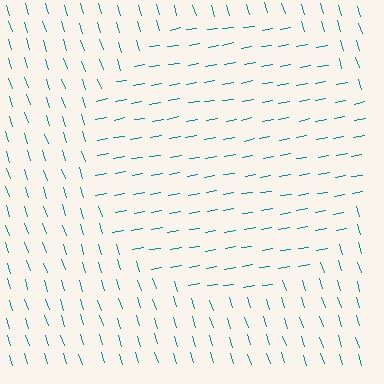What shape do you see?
I see a circle.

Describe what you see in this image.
The image is filled with small teal line segments. A circle region in the image has lines oriented differently from the surrounding lines, creating a visible texture boundary.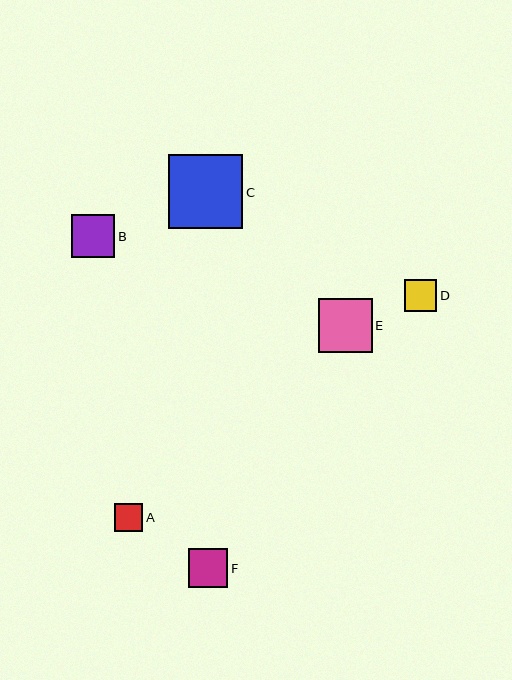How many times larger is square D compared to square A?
Square D is approximately 1.1 times the size of square A.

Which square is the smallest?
Square A is the smallest with a size of approximately 28 pixels.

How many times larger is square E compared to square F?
Square E is approximately 1.4 times the size of square F.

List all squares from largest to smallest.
From largest to smallest: C, E, B, F, D, A.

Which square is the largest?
Square C is the largest with a size of approximately 74 pixels.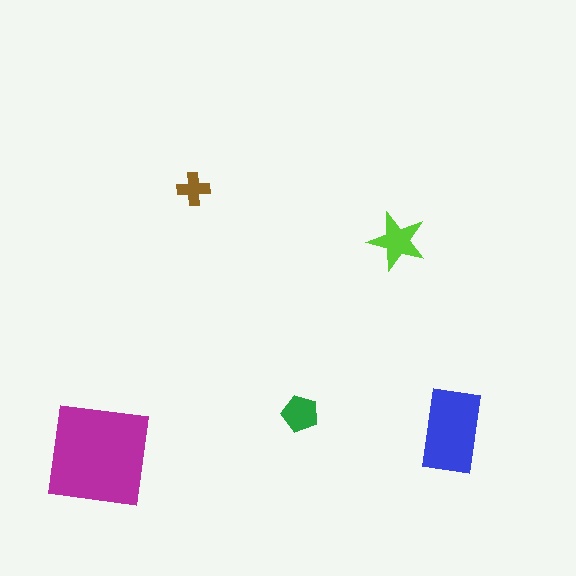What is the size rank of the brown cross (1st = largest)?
5th.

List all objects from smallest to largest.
The brown cross, the green pentagon, the lime star, the blue rectangle, the magenta square.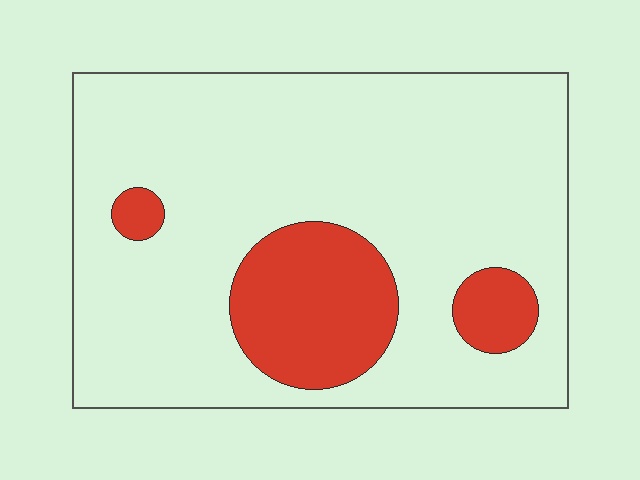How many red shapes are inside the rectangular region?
3.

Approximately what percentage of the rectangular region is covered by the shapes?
Approximately 20%.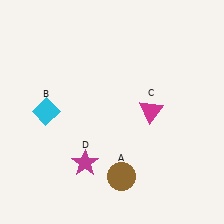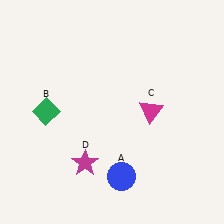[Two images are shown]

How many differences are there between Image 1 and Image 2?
There are 2 differences between the two images.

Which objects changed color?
A changed from brown to blue. B changed from cyan to green.